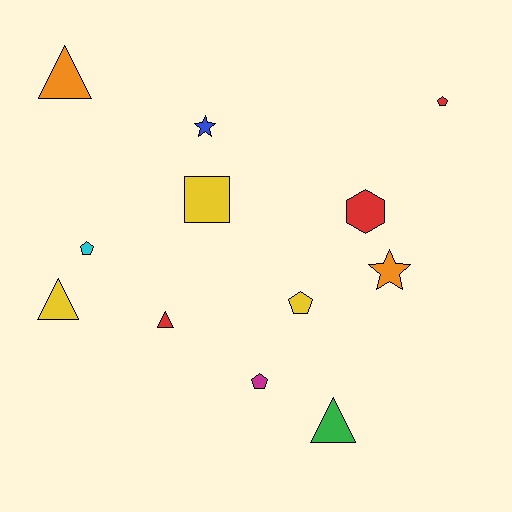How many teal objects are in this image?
There are no teal objects.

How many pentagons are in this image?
There are 4 pentagons.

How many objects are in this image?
There are 12 objects.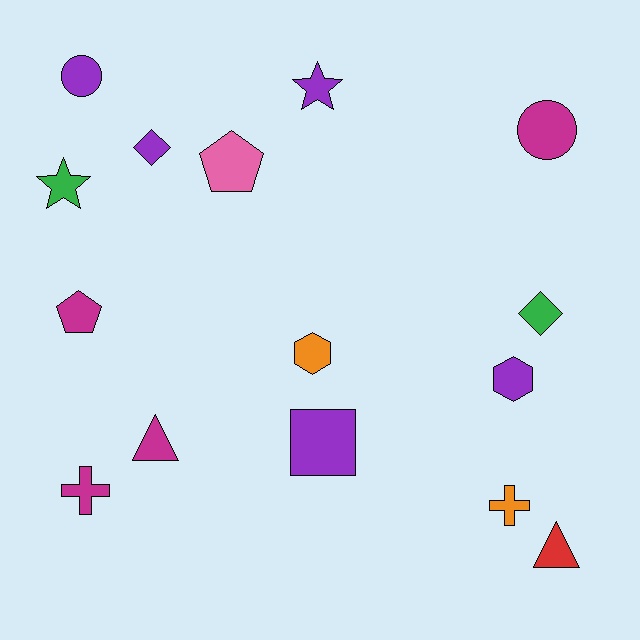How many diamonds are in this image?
There are 2 diamonds.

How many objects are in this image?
There are 15 objects.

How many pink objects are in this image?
There is 1 pink object.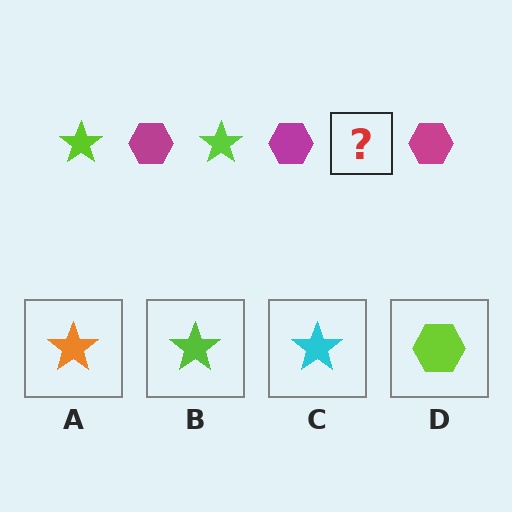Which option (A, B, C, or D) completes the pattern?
B.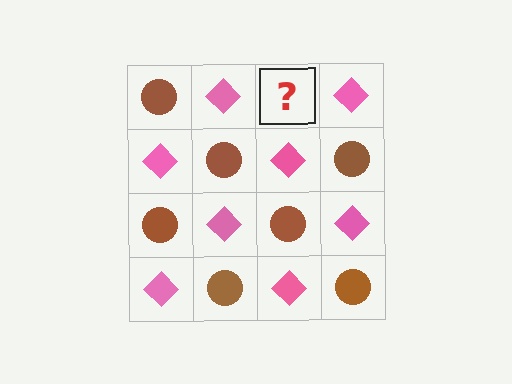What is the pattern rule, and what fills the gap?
The rule is that it alternates brown circle and pink diamond in a checkerboard pattern. The gap should be filled with a brown circle.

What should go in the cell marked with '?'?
The missing cell should contain a brown circle.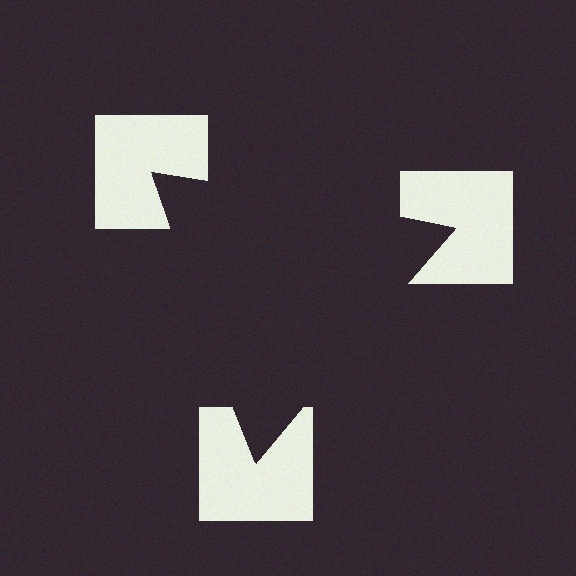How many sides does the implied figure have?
3 sides.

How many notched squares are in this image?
There are 3 — one at each vertex of the illusory triangle.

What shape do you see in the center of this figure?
An illusory triangle — its edges are inferred from the aligned wedge cuts in the notched squares, not physically drawn.